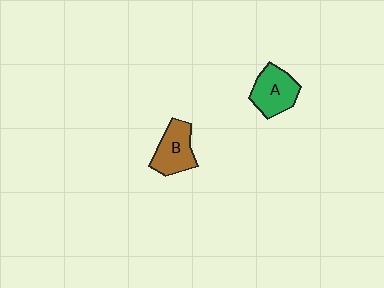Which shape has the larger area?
Shape A (green).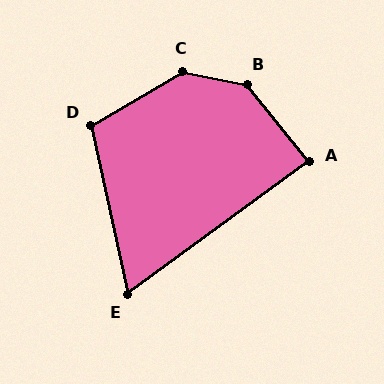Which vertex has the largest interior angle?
B, at approximately 140 degrees.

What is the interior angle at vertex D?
Approximately 108 degrees (obtuse).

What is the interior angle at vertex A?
Approximately 88 degrees (approximately right).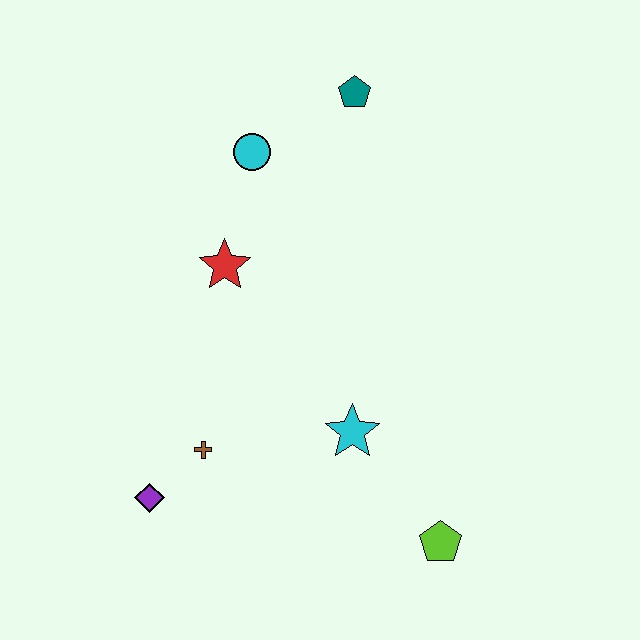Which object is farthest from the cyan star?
The teal pentagon is farthest from the cyan star.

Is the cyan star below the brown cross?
No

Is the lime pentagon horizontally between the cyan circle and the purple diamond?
No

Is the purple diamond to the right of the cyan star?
No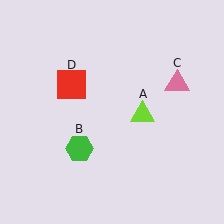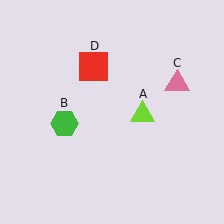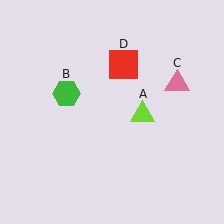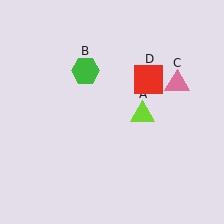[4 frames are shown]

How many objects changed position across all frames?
2 objects changed position: green hexagon (object B), red square (object D).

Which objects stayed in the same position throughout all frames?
Lime triangle (object A) and pink triangle (object C) remained stationary.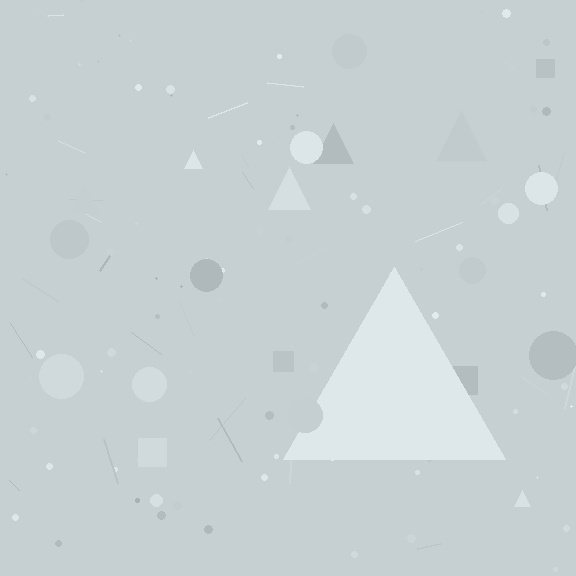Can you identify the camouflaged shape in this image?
The camouflaged shape is a triangle.